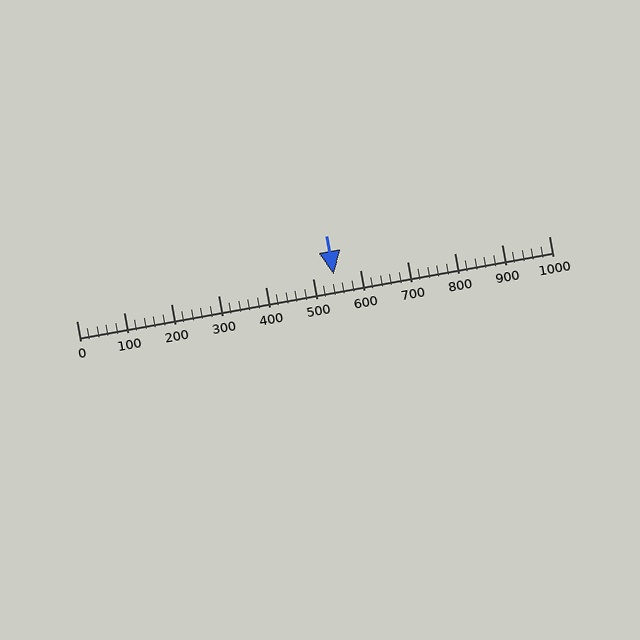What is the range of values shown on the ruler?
The ruler shows values from 0 to 1000.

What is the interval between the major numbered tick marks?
The major tick marks are spaced 100 units apart.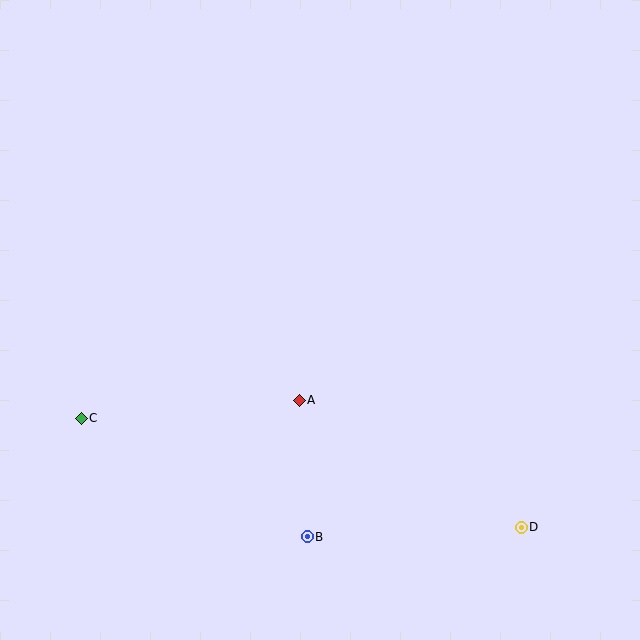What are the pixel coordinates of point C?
Point C is at (81, 418).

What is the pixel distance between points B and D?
The distance between B and D is 215 pixels.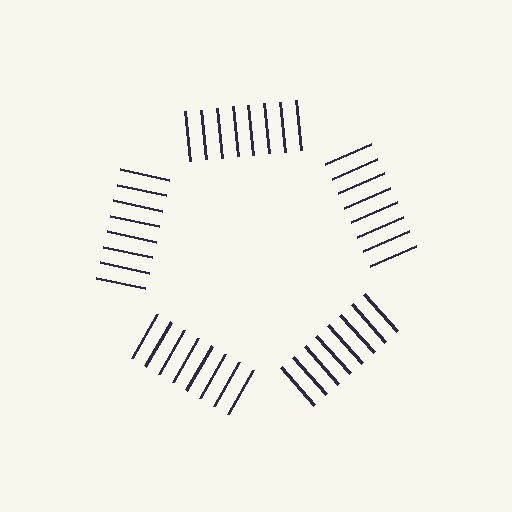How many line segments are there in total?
40 — 8 along each of the 5 edges.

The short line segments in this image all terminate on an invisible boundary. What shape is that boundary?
An illusory pentagon — the line segments terminate on its edges but no continuous stroke is drawn.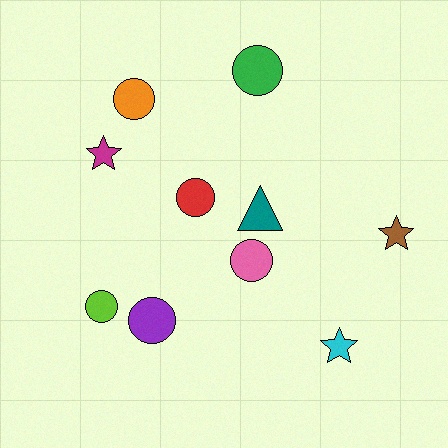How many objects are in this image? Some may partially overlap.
There are 10 objects.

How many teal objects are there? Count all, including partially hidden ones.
There is 1 teal object.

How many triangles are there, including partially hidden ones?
There is 1 triangle.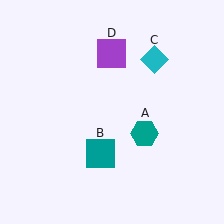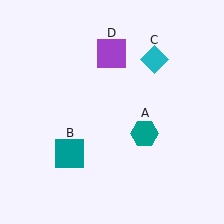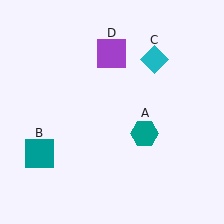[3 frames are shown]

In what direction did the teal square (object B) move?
The teal square (object B) moved left.